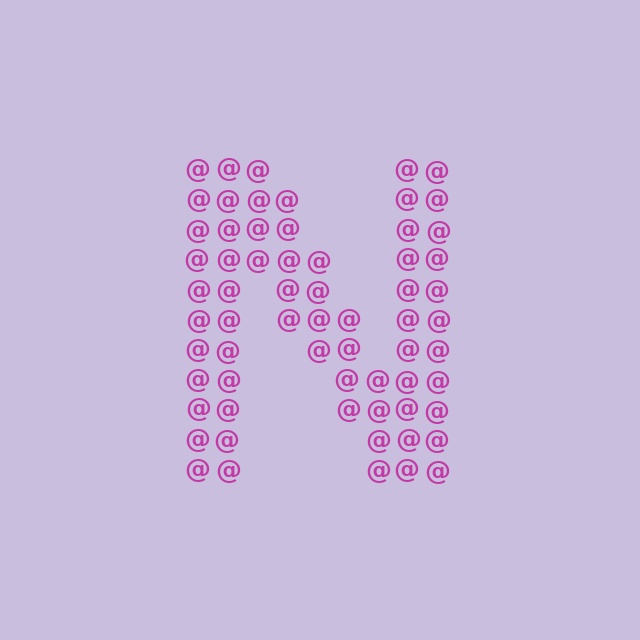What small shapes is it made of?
It is made of small at signs.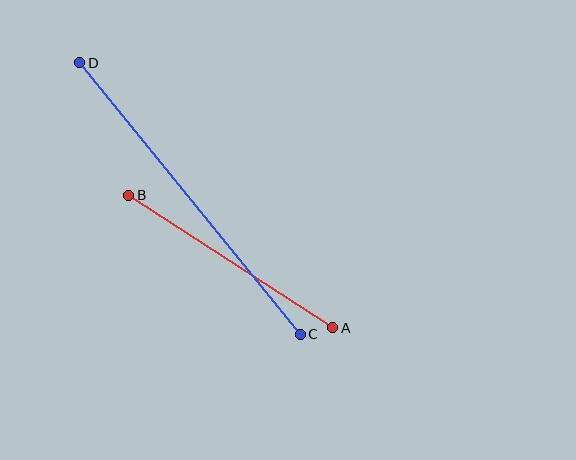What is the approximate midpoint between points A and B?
The midpoint is at approximately (231, 261) pixels.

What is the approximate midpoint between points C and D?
The midpoint is at approximately (190, 199) pixels.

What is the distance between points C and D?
The distance is approximately 350 pixels.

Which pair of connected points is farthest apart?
Points C and D are farthest apart.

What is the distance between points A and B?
The distance is approximately 243 pixels.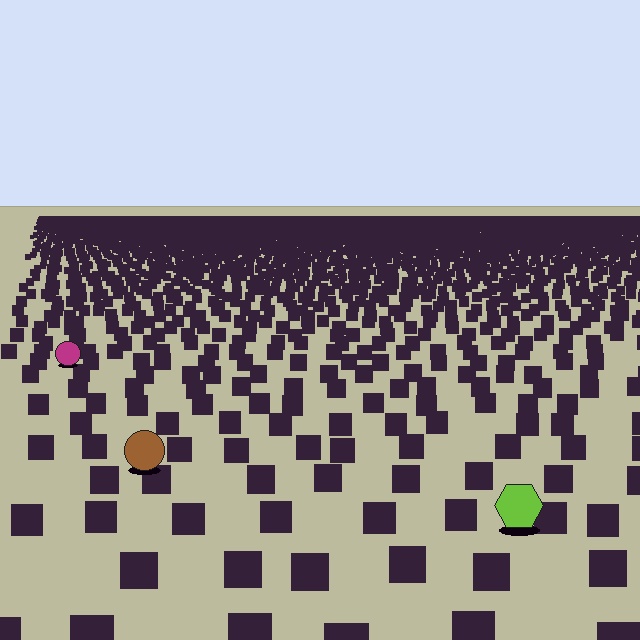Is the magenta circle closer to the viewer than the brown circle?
No. The brown circle is closer — you can tell from the texture gradient: the ground texture is coarser near it.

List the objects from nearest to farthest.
From nearest to farthest: the lime hexagon, the brown circle, the magenta circle.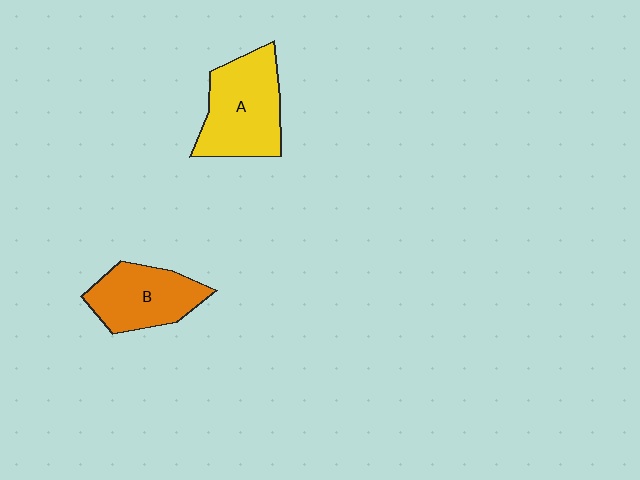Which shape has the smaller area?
Shape B (orange).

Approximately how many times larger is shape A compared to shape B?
Approximately 1.2 times.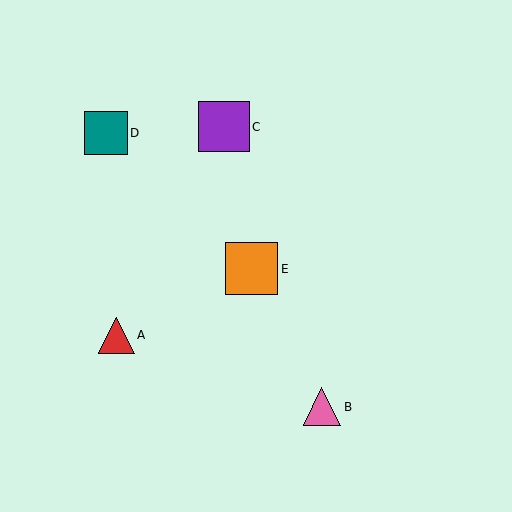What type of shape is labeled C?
Shape C is a purple square.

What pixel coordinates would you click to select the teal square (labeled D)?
Click at (106, 133) to select the teal square D.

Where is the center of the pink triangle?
The center of the pink triangle is at (322, 407).